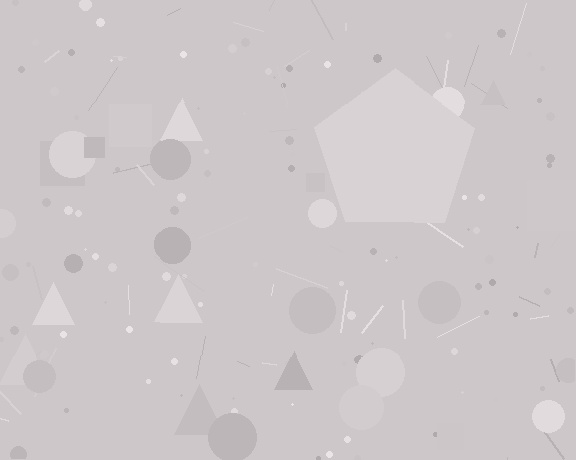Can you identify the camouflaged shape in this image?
The camouflaged shape is a pentagon.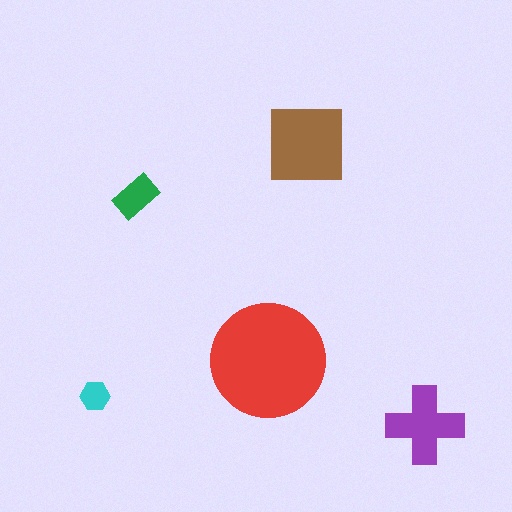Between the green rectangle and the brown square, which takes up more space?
The brown square.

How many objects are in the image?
There are 5 objects in the image.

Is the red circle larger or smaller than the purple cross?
Larger.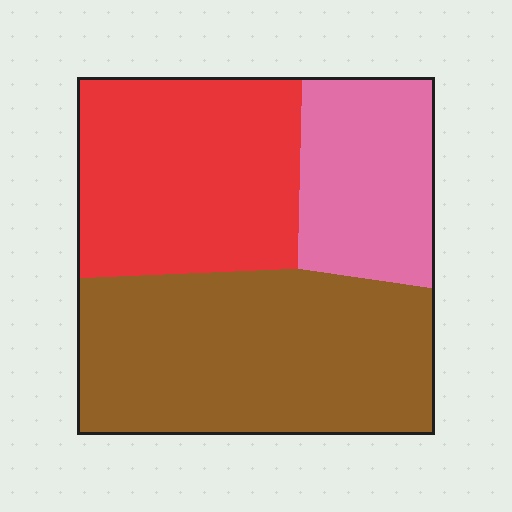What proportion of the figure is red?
Red covers 34% of the figure.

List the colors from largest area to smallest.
From largest to smallest: brown, red, pink.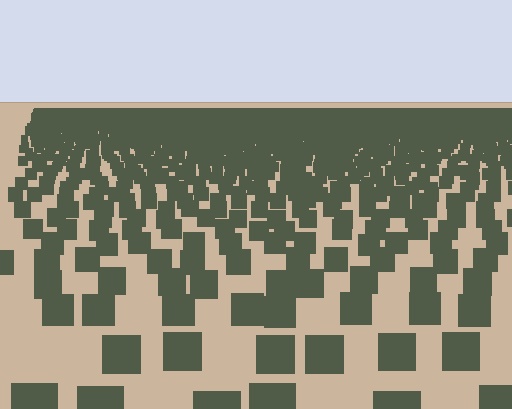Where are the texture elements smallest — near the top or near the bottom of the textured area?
Near the top.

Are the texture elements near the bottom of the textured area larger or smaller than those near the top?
Larger. Near the bottom, elements are closer to the viewer and appear at a bigger on-screen size.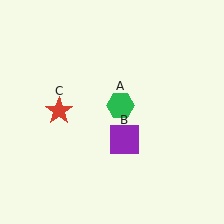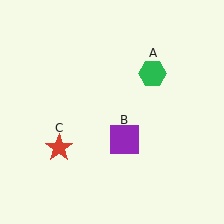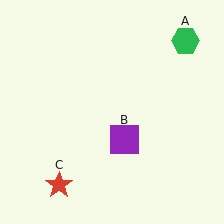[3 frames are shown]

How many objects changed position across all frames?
2 objects changed position: green hexagon (object A), red star (object C).